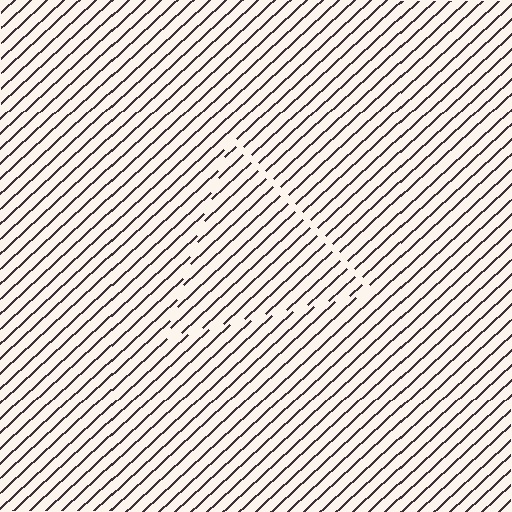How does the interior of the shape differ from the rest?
The interior of the shape contains the same grating, shifted by half a period — the contour is defined by the phase discontinuity where line-ends from the inner and outer gratings abut.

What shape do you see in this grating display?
An illusory triangle. The interior of the shape contains the same grating, shifted by half a period — the contour is defined by the phase discontinuity where line-ends from the inner and outer gratings abut.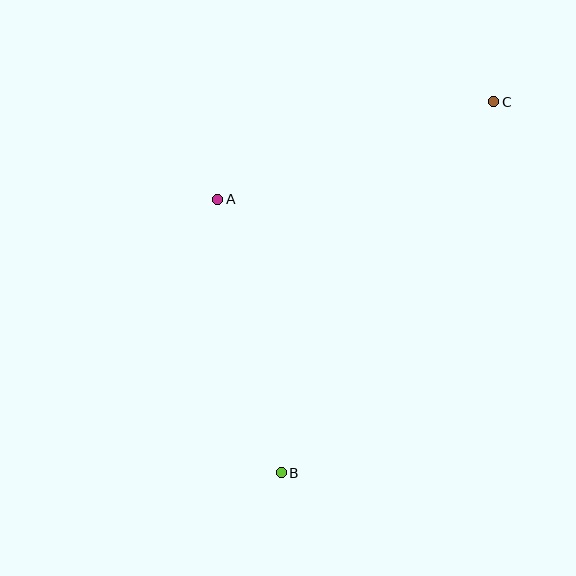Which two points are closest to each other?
Points A and B are closest to each other.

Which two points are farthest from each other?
Points B and C are farthest from each other.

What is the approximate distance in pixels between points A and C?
The distance between A and C is approximately 293 pixels.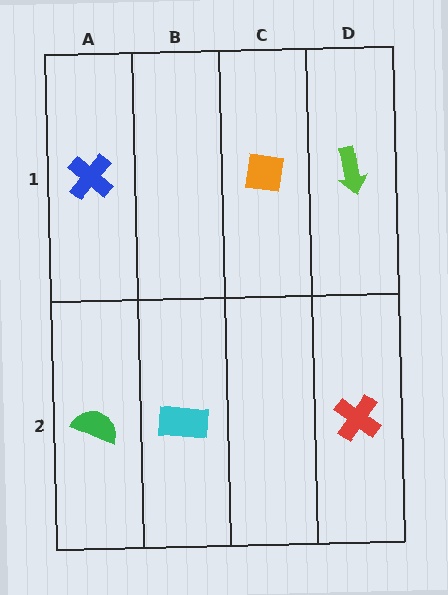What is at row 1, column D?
A lime arrow.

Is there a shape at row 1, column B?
No, that cell is empty.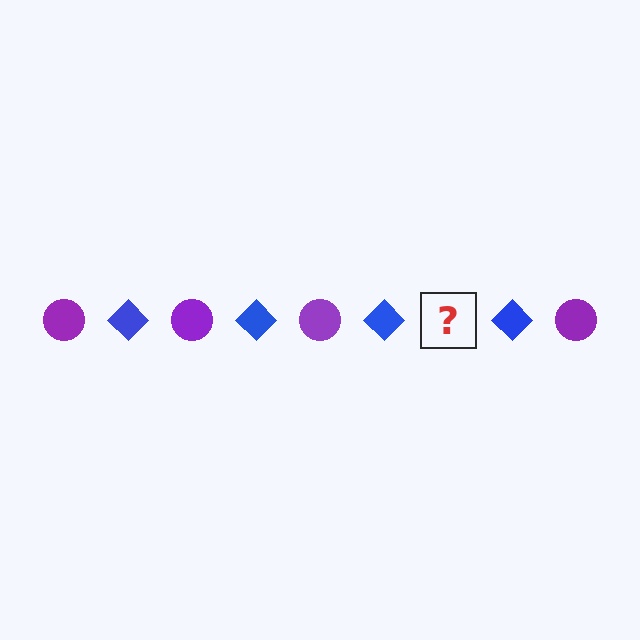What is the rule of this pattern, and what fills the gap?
The rule is that the pattern alternates between purple circle and blue diamond. The gap should be filled with a purple circle.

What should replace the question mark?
The question mark should be replaced with a purple circle.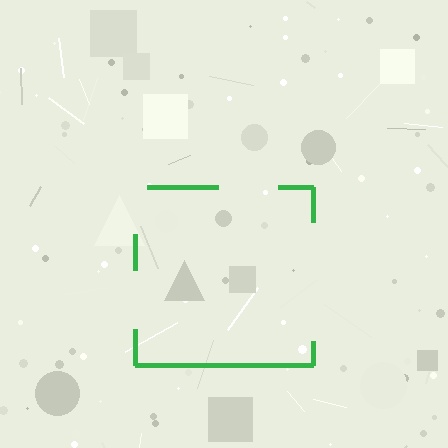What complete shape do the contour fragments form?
The contour fragments form a square.